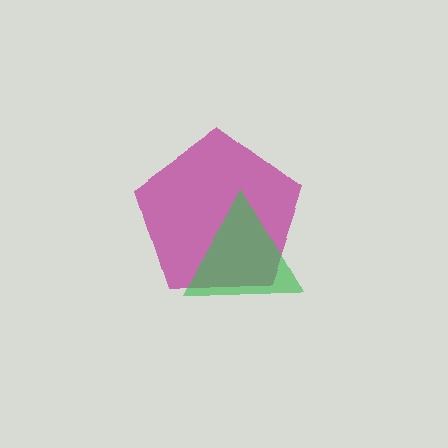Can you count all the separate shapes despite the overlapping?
Yes, there are 2 separate shapes.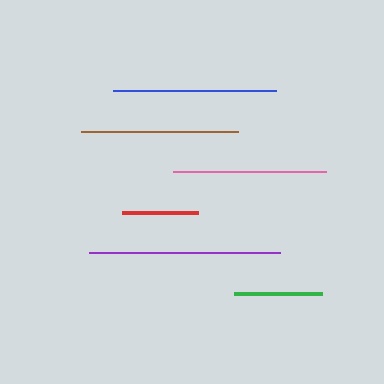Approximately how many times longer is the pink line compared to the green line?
The pink line is approximately 1.7 times the length of the green line.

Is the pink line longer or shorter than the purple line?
The purple line is longer than the pink line.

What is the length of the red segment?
The red segment is approximately 76 pixels long.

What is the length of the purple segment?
The purple segment is approximately 191 pixels long.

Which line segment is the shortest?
The red line is the shortest at approximately 76 pixels.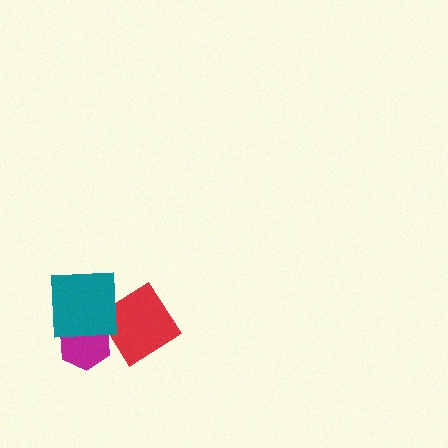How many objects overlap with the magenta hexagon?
2 objects overlap with the magenta hexagon.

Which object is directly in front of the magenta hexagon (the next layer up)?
The red diamond is directly in front of the magenta hexagon.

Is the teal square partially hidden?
No, no other shape covers it.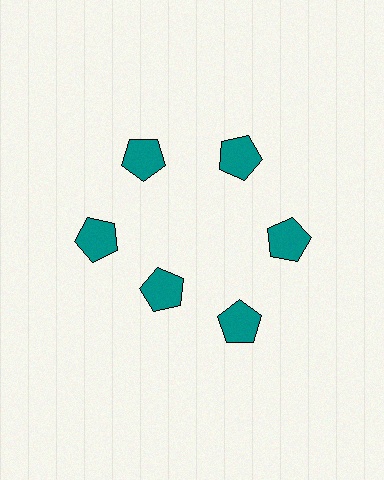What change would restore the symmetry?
The symmetry would be restored by moving it outward, back onto the ring so that all 6 pentagons sit at equal angles and equal distance from the center.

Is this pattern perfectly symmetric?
No. The 6 teal pentagons are arranged in a ring, but one element near the 7 o'clock position is pulled inward toward the center, breaking the 6-fold rotational symmetry.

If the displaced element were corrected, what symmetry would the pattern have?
It would have 6-fold rotational symmetry — the pattern would map onto itself every 60 degrees.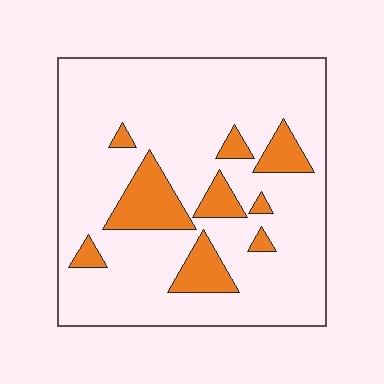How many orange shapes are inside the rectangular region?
9.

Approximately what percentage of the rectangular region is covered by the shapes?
Approximately 15%.